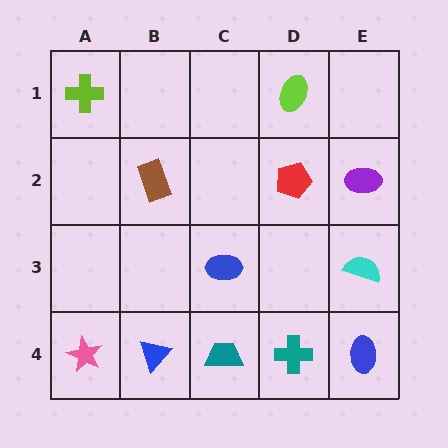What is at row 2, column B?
A brown rectangle.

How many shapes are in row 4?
5 shapes.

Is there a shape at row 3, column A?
No, that cell is empty.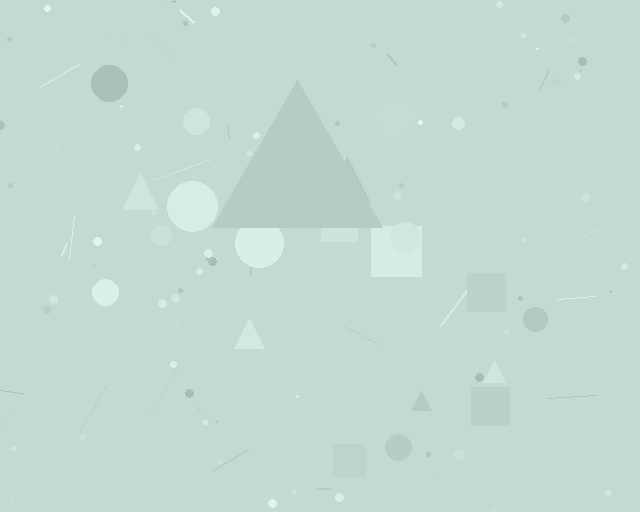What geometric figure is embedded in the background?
A triangle is embedded in the background.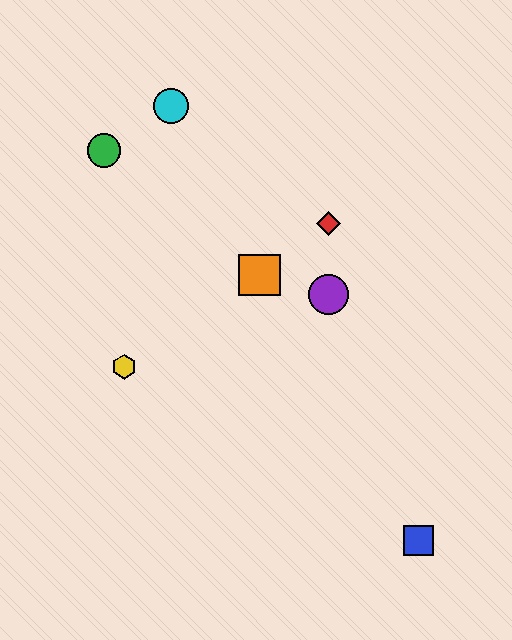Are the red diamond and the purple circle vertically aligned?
Yes, both are at x≈329.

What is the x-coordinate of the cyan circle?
The cyan circle is at x≈171.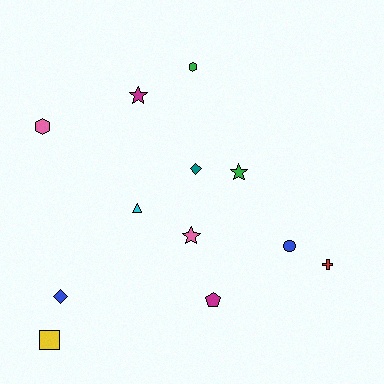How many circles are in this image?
There is 1 circle.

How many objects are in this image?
There are 12 objects.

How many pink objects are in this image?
There are 2 pink objects.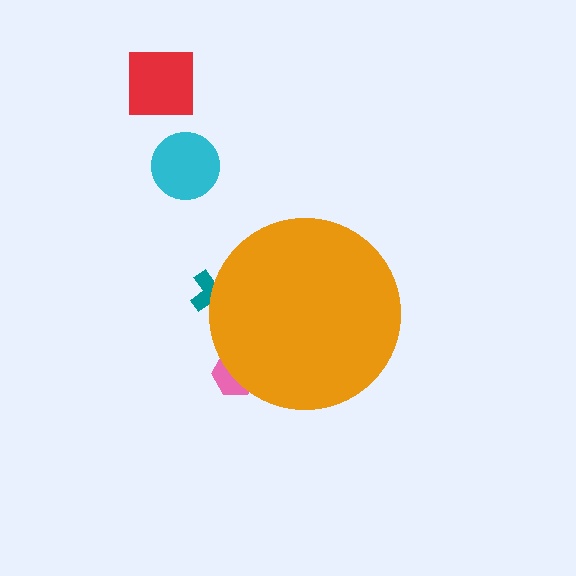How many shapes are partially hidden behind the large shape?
2 shapes are partially hidden.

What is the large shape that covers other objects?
An orange circle.